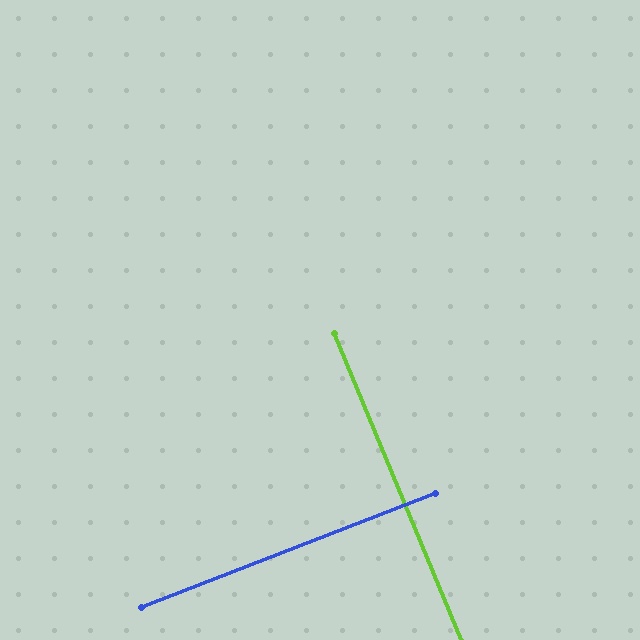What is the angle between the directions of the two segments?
Approximately 89 degrees.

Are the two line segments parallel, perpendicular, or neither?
Perpendicular — they meet at approximately 89°.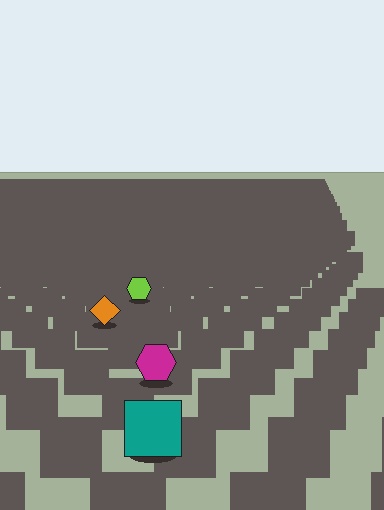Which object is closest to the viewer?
The teal square is closest. The texture marks near it are larger and more spread out.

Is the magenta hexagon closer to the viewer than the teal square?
No. The teal square is closer — you can tell from the texture gradient: the ground texture is coarser near it.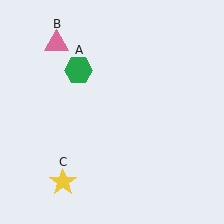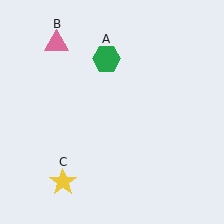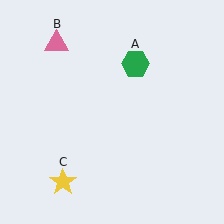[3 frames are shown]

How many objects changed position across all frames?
1 object changed position: green hexagon (object A).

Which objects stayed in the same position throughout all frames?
Pink triangle (object B) and yellow star (object C) remained stationary.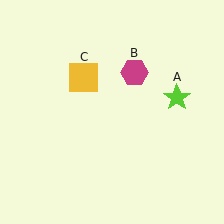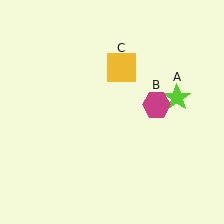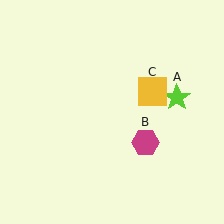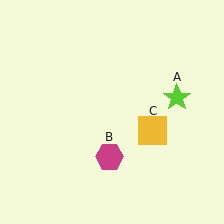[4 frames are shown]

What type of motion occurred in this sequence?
The magenta hexagon (object B), yellow square (object C) rotated clockwise around the center of the scene.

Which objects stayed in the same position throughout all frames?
Lime star (object A) remained stationary.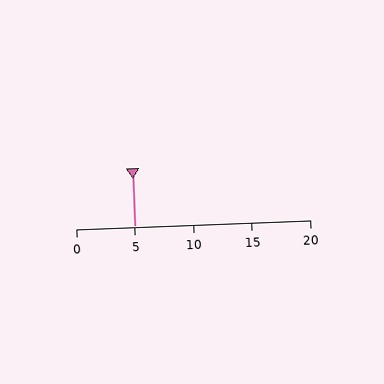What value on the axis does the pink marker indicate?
The marker indicates approximately 5.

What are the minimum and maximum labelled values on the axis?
The axis runs from 0 to 20.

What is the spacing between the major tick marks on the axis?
The major ticks are spaced 5 apart.